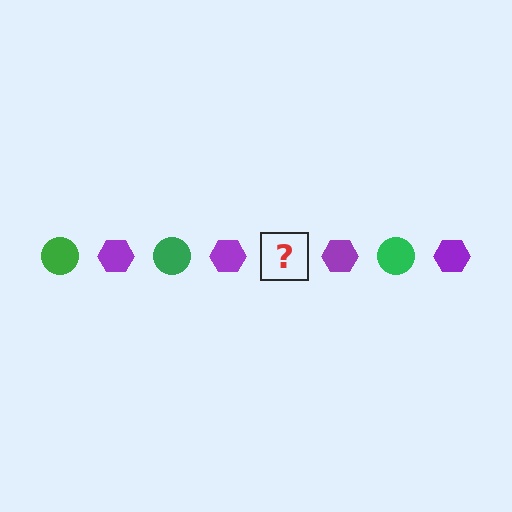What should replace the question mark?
The question mark should be replaced with a green circle.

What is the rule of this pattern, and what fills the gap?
The rule is that the pattern alternates between green circle and purple hexagon. The gap should be filled with a green circle.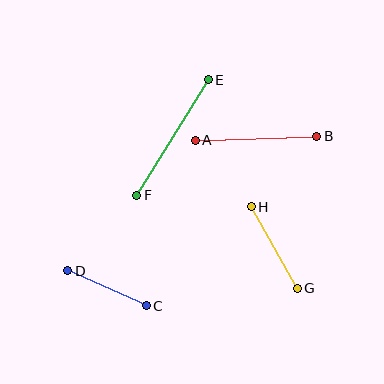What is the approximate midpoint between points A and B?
The midpoint is at approximately (256, 138) pixels.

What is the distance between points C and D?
The distance is approximately 86 pixels.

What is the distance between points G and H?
The distance is approximately 94 pixels.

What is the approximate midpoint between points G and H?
The midpoint is at approximately (274, 248) pixels.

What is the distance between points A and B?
The distance is approximately 122 pixels.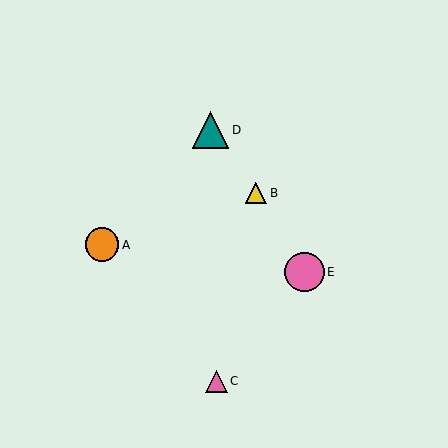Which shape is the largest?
The pink circle (labeled E) is the largest.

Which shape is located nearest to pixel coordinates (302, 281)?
The pink circle (labeled E) at (305, 272) is nearest to that location.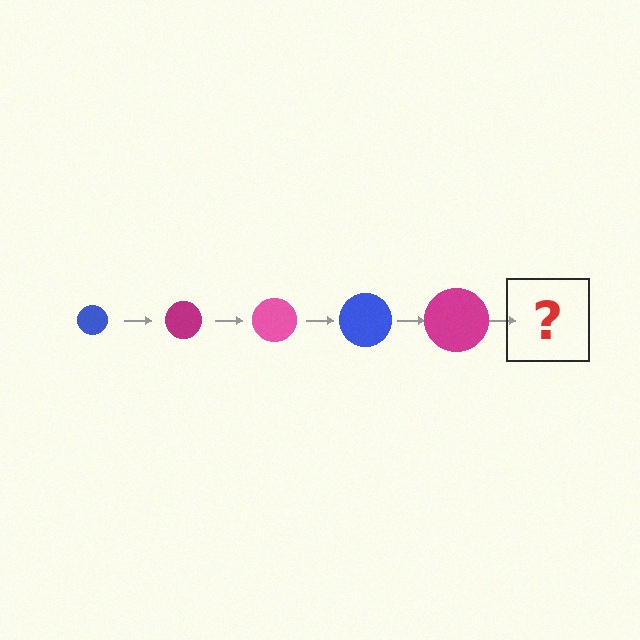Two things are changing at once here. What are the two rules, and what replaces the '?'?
The two rules are that the circle grows larger each step and the color cycles through blue, magenta, and pink. The '?' should be a pink circle, larger than the previous one.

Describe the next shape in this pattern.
It should be a pink circle, larger than the previous one.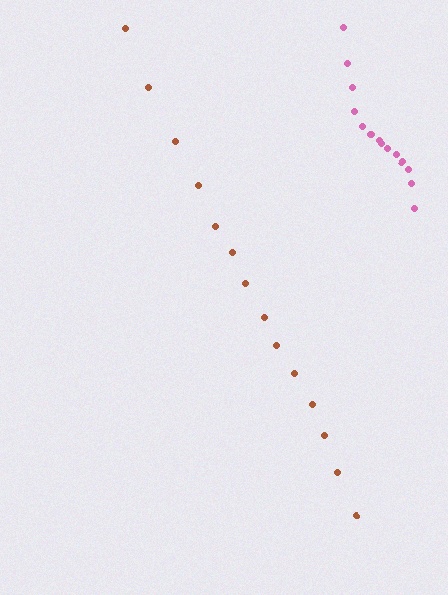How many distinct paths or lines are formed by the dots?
There are 2 distinct paths.